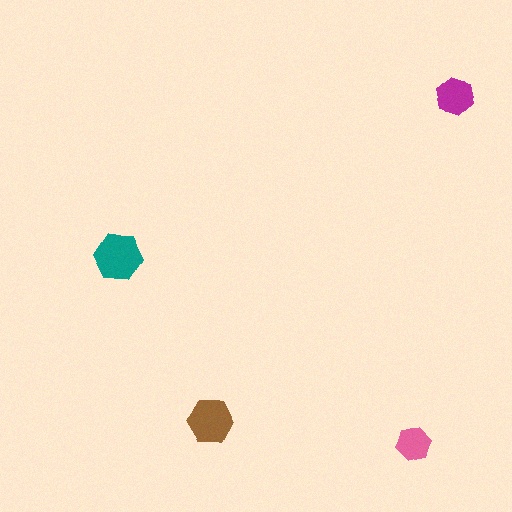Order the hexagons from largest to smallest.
the teal one, the brown one, the magenta one, the pink one.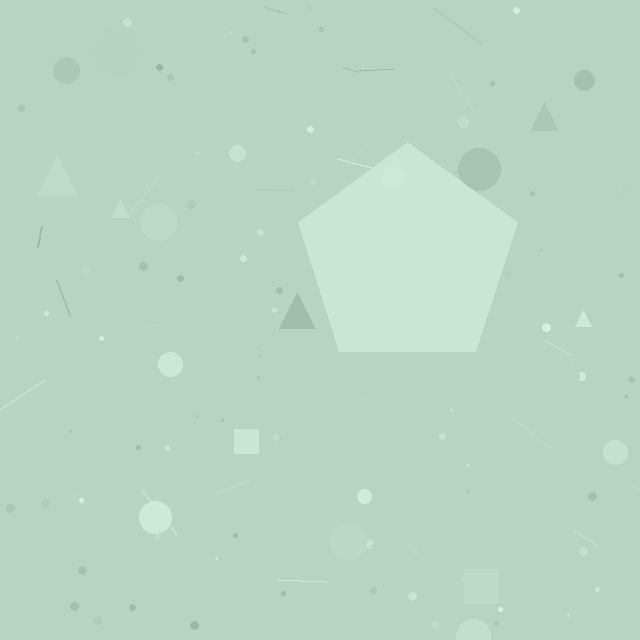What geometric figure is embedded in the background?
A pentagon is embedded in the background.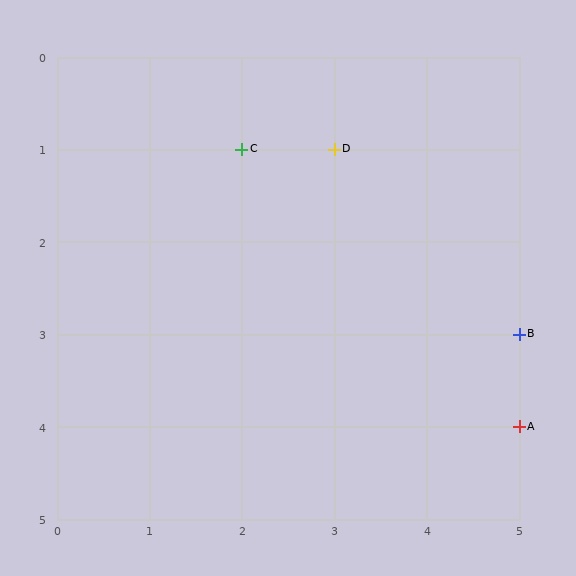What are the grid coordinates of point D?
Point D is at grid coordinates (3, 1).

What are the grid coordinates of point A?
Point A is at grid coordinates (5, 4).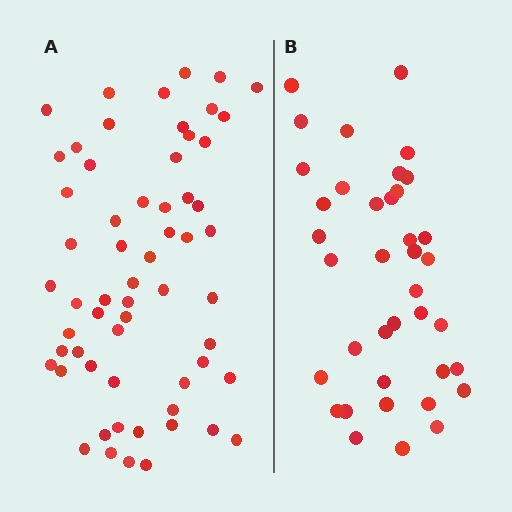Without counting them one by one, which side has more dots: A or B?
Region A (the left region) has more dots.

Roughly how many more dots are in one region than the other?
Region A has approximately 20 more dots than region B.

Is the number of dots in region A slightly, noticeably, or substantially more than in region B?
Region A has substantially more. The ratio is roughly 1.6 to 1.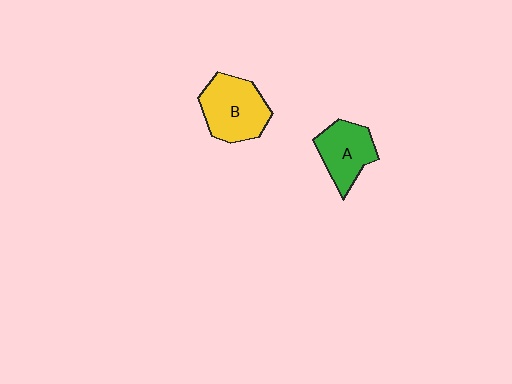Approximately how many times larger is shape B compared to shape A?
Approximately 1.3 times.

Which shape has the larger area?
Shape B (yellow).